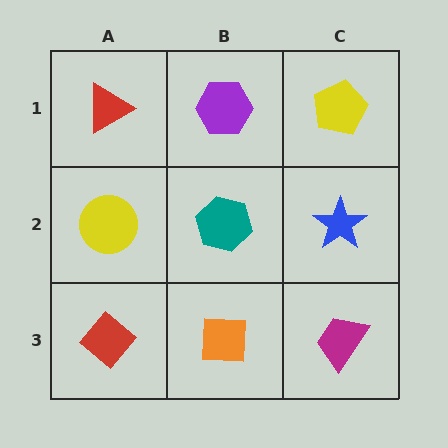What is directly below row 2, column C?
A magenta trapezoid.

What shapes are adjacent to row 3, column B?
A teal hexagon (row 2, column B), a red diamond (row 3, column A), a magenta trapezoid (row 3, column C).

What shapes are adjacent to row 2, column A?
A red triangle (row 1, column A), a red diamond (row 3, column A), a teal hexagon (row 2, column B).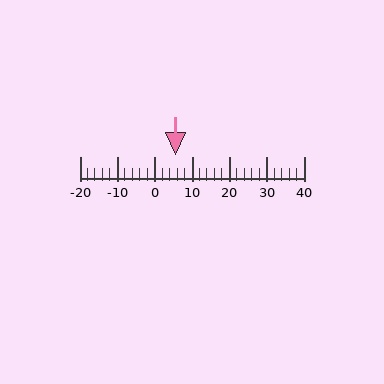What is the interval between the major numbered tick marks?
The major tick marks are spaced 10 units apart.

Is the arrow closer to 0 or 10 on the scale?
The arrow is closer to 10.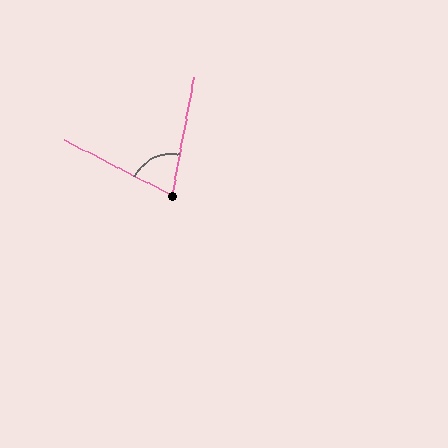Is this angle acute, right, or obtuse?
It is acute.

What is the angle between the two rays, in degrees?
Approximately 74 degrees.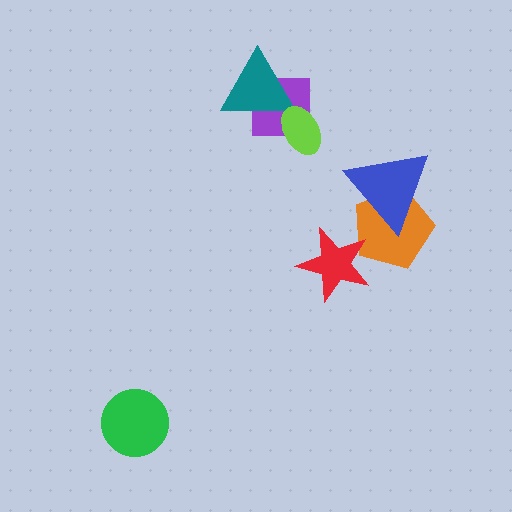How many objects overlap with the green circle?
0 objects overlap with the green circle.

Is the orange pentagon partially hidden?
Yes, it is partially covered by another shape.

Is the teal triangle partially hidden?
Yes, it is partially covered by another shape.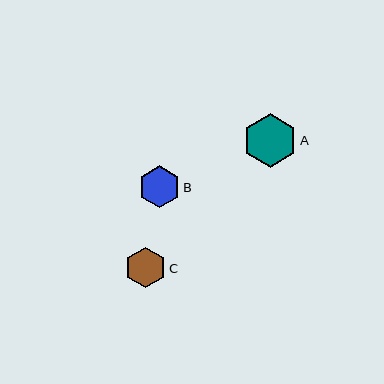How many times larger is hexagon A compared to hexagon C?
Hexagon A is approximately 1.3 times the size of hexagon C.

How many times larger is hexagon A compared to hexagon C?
Hexagon A is approximately 1.3 times the size of hexagon C.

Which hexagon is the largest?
Hexagon A is the largest with a size of approximately 53 pixels.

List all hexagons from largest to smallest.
From largest to smallest: A, B, C.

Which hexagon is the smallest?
Hexagon C is the smallest with a size of approximately 41 pixels.